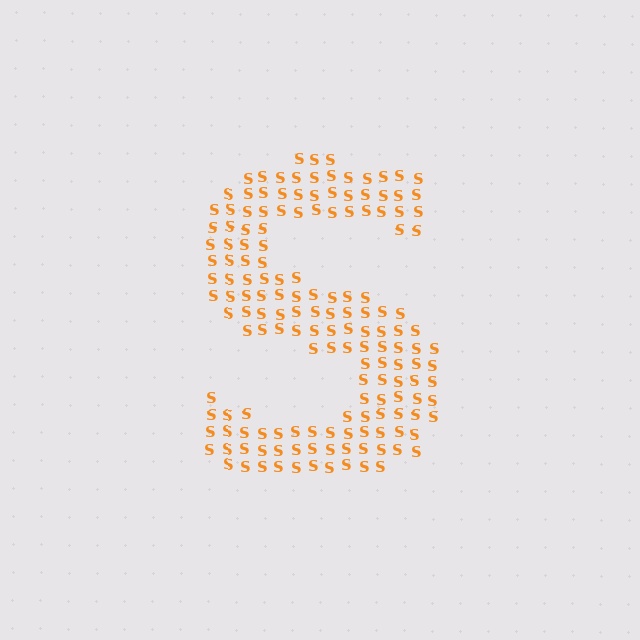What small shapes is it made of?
It is made of small letter S's.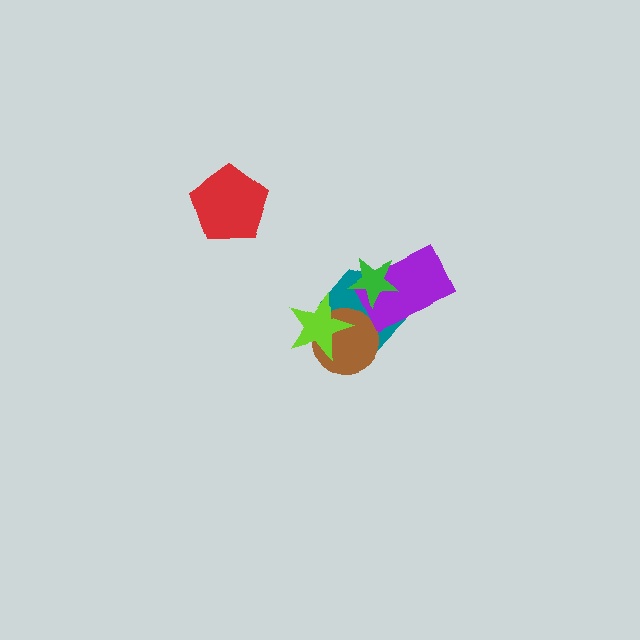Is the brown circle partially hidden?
Yes, it is partially covered by another shape.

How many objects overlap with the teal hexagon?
4 objects overlap with the teal hexagon.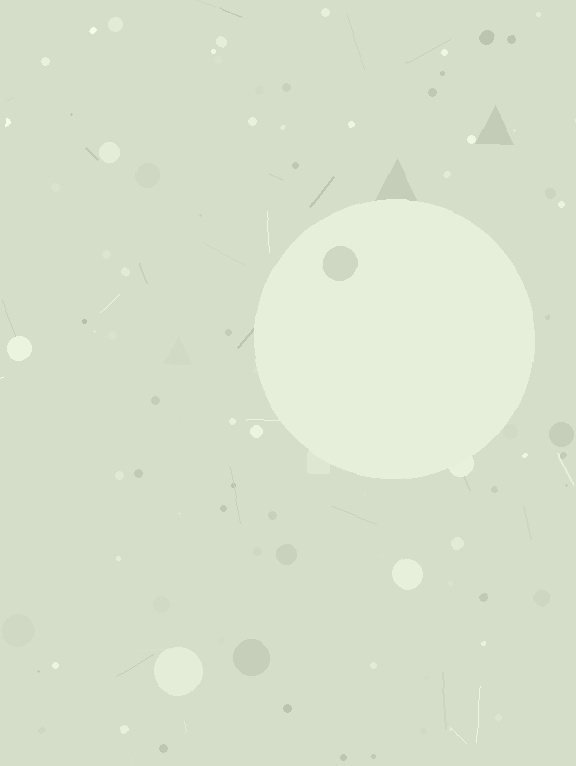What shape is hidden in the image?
A circle is hidden in the image.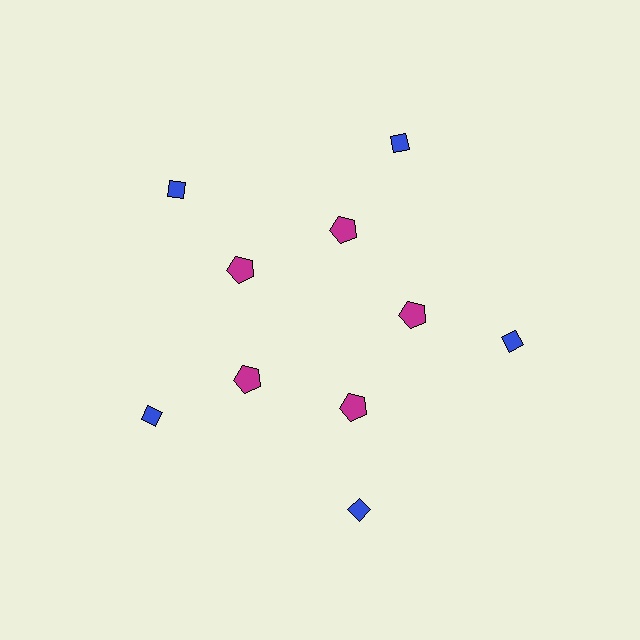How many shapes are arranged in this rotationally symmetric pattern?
There are 10 shapes, arranged in 5 groups of 2.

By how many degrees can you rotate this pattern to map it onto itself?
The pattern maps onto itself every 72 degrees of rotation.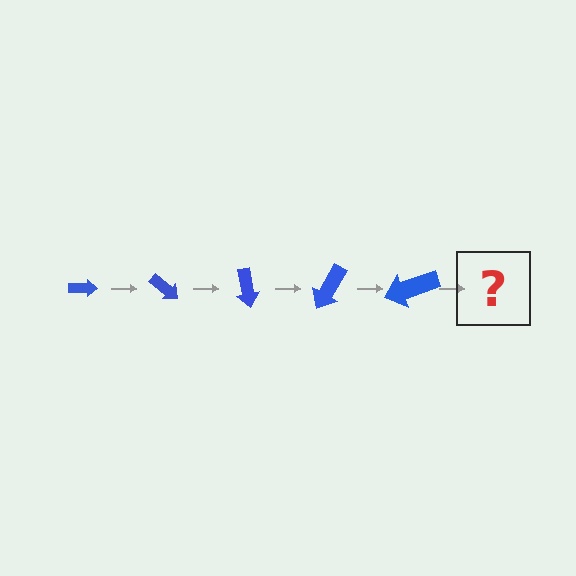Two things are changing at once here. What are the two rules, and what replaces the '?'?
The two rules are that the arrow grows larger each step and it rotates 40 degrees each step. The '?' should be an arrow, larger than the previous one and rotated 200 degrees from the start.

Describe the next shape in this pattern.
It should be an arrow, larger than the previous one and rotated 200 degrees from the start.